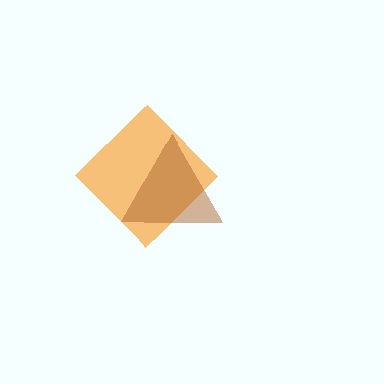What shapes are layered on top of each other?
The layered shapes are: an orange diamond, a brown triangle.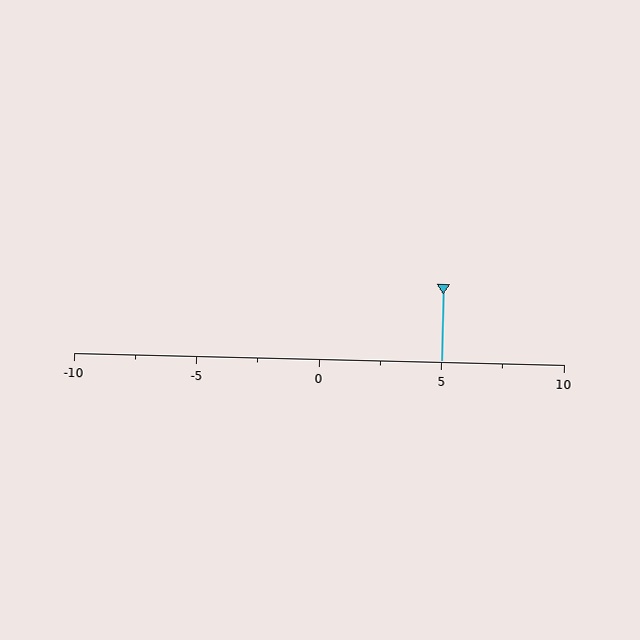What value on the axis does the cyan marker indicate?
The marker indicates approximately 5.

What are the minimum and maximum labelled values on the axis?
The axis runs from -10 to 10.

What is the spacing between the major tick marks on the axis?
The major ticks are spaced 5 apart.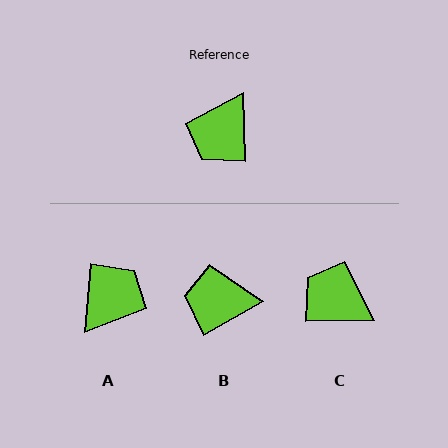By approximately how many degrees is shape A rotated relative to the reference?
Approximately 173 degrees counter-clockwise.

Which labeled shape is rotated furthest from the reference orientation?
A, about 173 degrees away.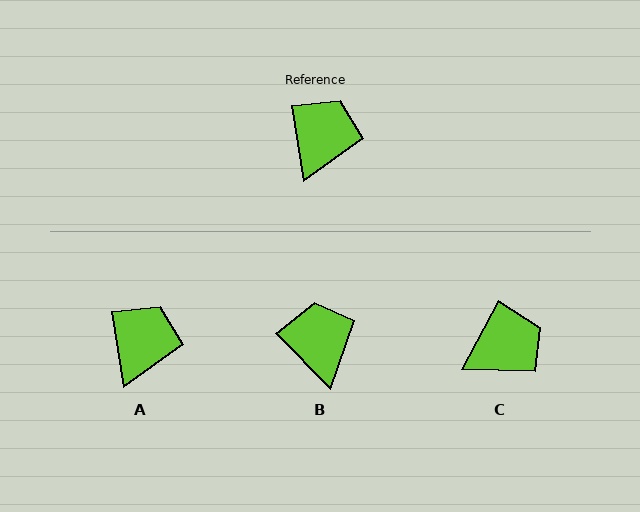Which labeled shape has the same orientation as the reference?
A.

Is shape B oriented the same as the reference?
No, it is off by about 35 degrees.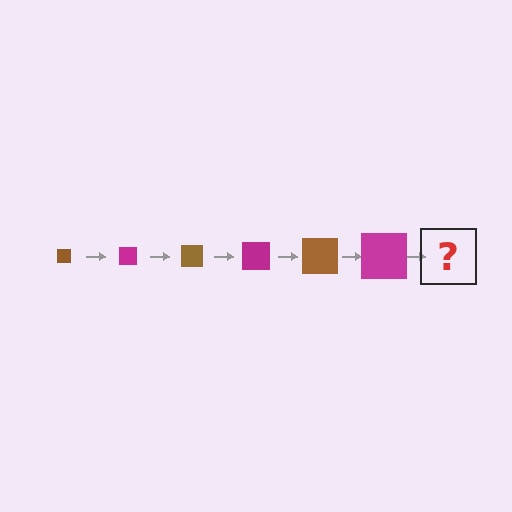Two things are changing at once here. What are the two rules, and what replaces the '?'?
The two rules are that the square grows larger each step and the color cycles through brown and magenta. The '?' should be a brown square, larger than the previous one.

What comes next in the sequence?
The next element should be a brown square, larger than the previous one.